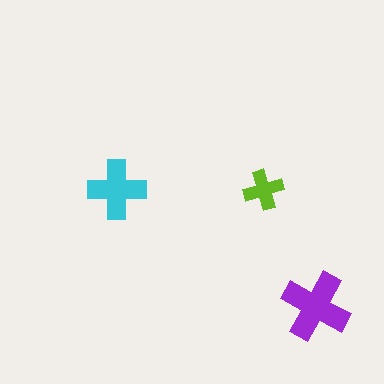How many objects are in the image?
There are 3 objects in the image.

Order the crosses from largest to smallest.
the purple one, the cyan one, the lime one.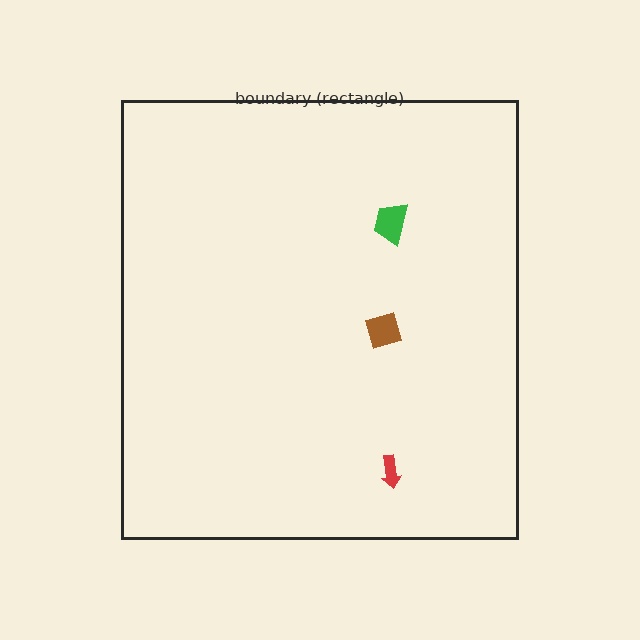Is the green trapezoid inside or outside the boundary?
Inside.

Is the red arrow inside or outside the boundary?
Inside.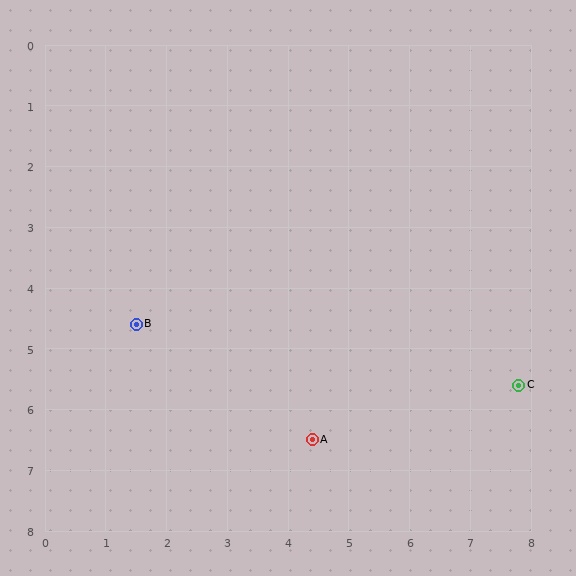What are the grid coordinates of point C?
Point C is at approximately (7.8, 5.6).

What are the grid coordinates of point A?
Point A is at approximately (4.4, 6.5).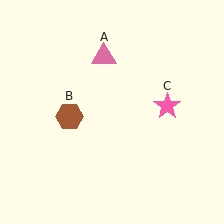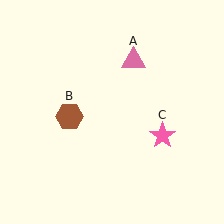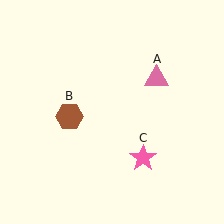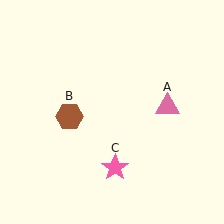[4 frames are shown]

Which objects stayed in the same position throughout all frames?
Brown hexagon (object B) remained stationary.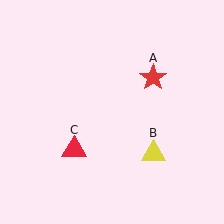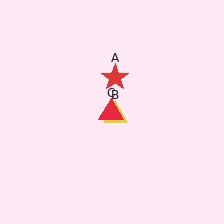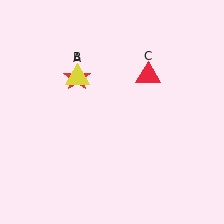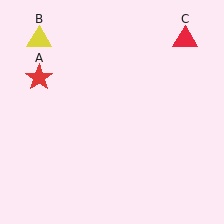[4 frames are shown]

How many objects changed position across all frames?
3 objects changed position: red star (object A), yellow triangle (object B), red triangle (object C).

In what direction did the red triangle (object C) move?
The red triangle (object C) moved up and to the right.